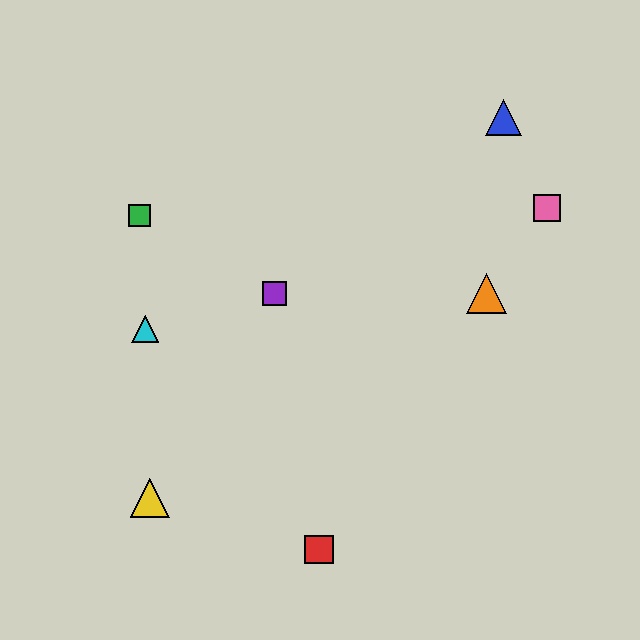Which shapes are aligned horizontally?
The purple square, the orange triangle are aligned horizontally.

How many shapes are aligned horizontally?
2 shapes (the purple square, the orange triangle) are aligned horizontally.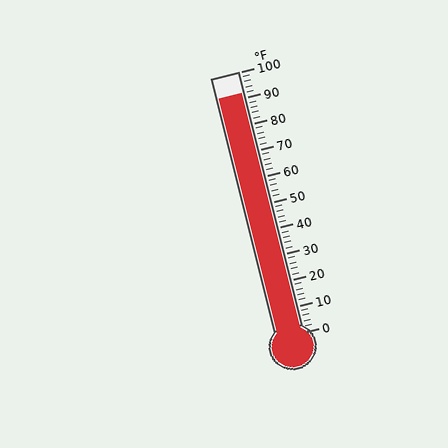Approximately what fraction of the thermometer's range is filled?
The thermometer is filled to approximately 90% of its range.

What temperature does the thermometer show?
The thermometer shows approximately 92°F.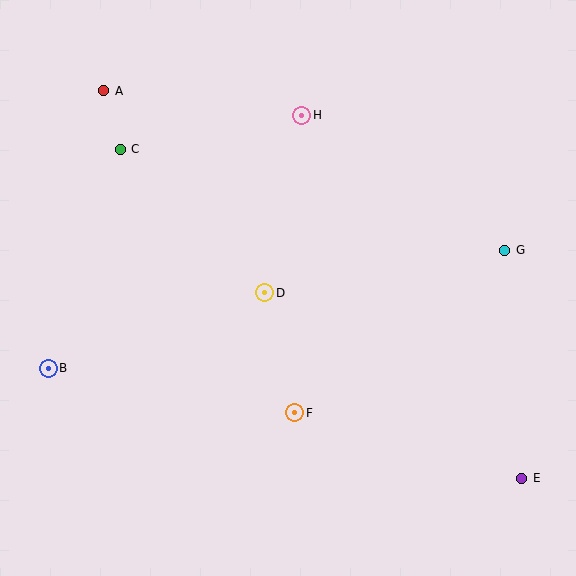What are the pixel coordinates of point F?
Point F is at (295, 413).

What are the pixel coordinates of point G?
Point G is at (505, 250).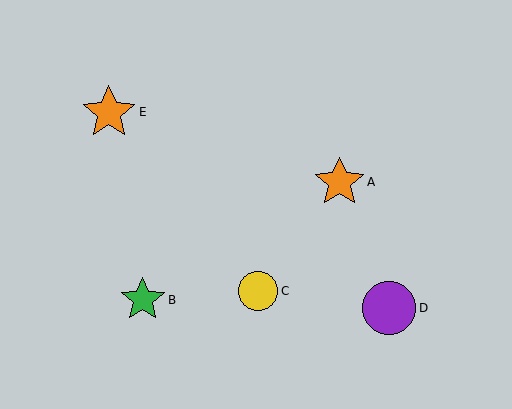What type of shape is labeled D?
Shape D is a purple circle.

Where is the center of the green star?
The center of the green star is at (143, 300).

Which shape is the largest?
The orange star (labeled E) is the largest.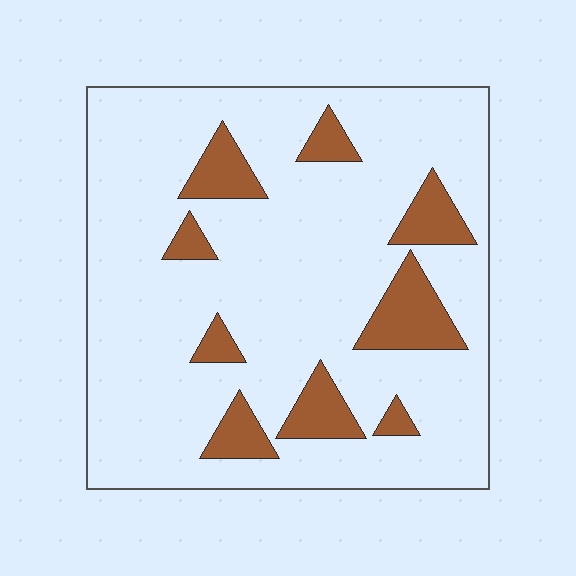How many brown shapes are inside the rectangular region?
9.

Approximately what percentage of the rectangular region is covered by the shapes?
Approximately 15%.